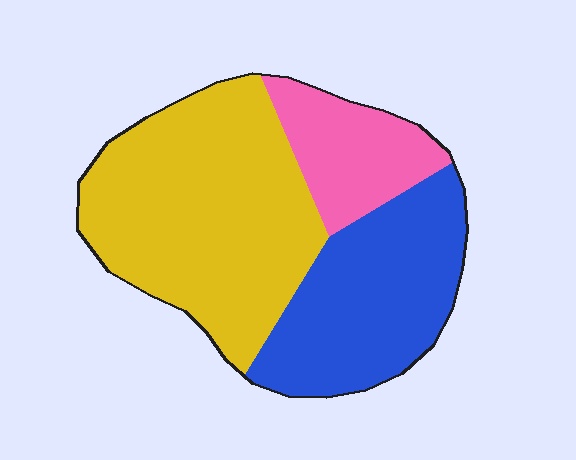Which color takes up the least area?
Pink, at roughly 15%.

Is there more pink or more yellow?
Yellow.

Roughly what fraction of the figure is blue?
Blue takes up about one third (1/3) of the figure.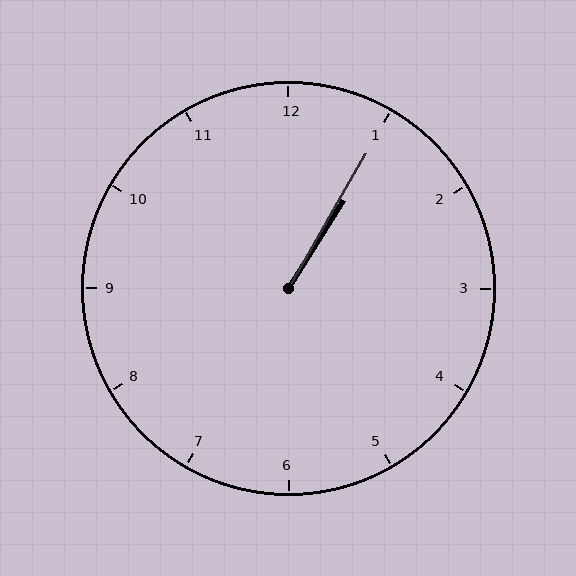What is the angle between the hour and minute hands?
Approximately 2 degrees.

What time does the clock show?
1:05.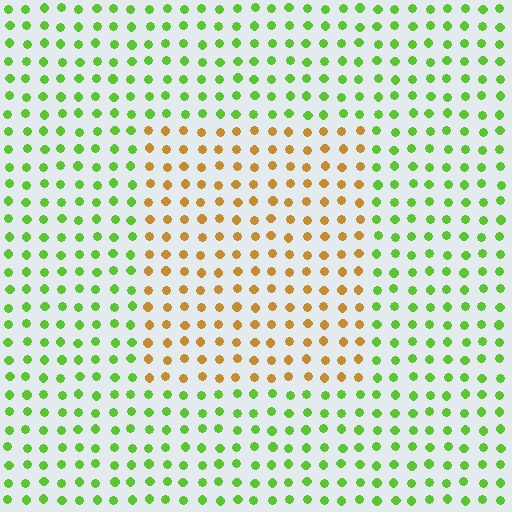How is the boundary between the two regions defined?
The boundary is defined purely by a slight shift in hue (about 66 degrees). Spacing, size, and orientation are identical on both sides.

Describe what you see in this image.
The image is filled with small lime elements in a uniform arrangement. A rectangle-shaped region is visible where the elements are tinted to a slightly different hue, forming a subtle color boundary.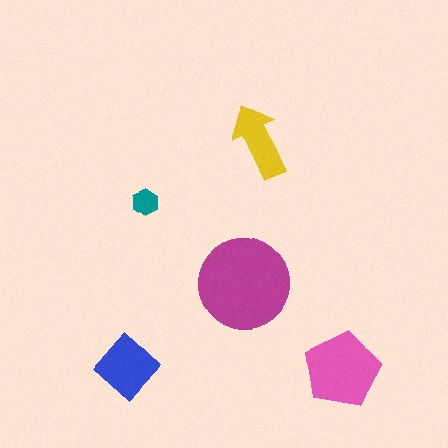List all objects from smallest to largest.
The teal hexagon, the yellow arrow, the blue diamond, the pink pentagon, the magenta circle.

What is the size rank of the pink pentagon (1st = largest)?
2nd.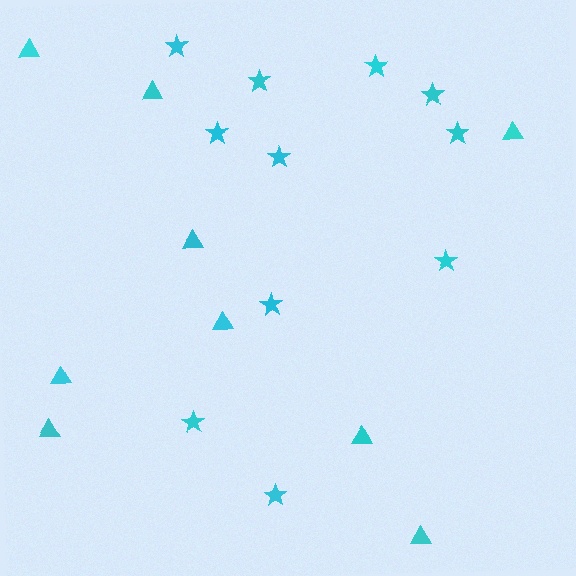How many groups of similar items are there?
There are 2 groups: one group of stars (11) and one group of triangles (9).